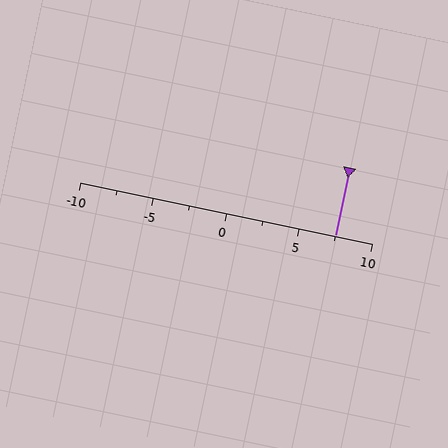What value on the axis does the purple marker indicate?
The marker indicates approximately 7.5.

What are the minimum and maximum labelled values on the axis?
The axis runs from -10 to 10.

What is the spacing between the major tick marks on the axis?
The major ticks are spaced 5 apart.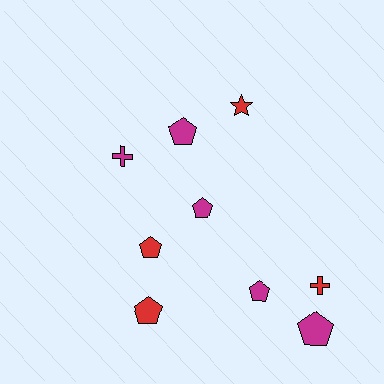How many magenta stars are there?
There are no magenta stars.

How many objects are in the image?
There are 9 objects.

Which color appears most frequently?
Magenta, with 5 objects.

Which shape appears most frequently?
Pentagon, with 6 objects.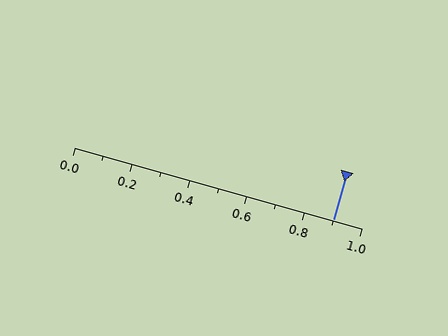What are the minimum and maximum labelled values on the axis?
The axis runs from 0.0 to 1.0.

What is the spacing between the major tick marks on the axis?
The major ticks are spaced 0.2 apart.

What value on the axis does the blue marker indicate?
The marker indicates approximately 0.9.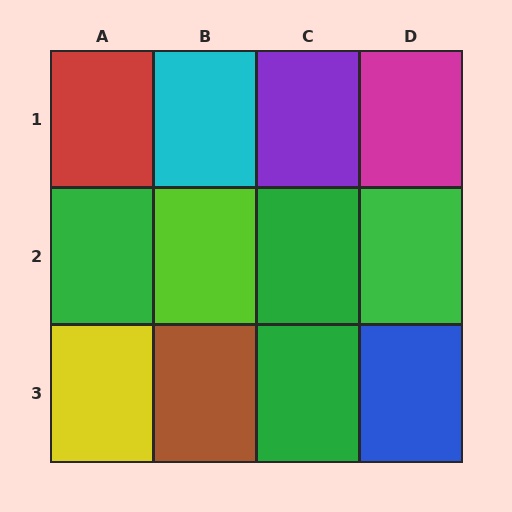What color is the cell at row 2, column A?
Green.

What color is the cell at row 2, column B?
Lime.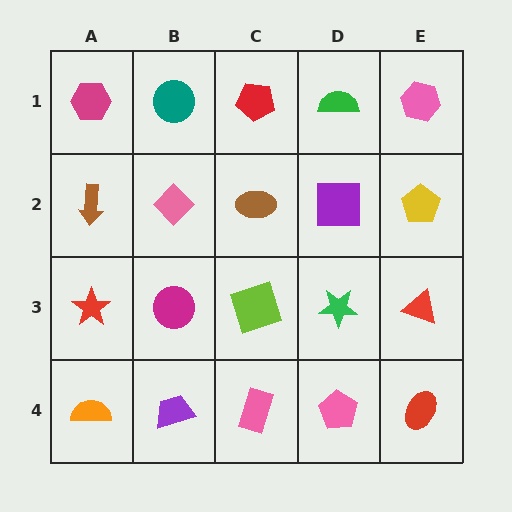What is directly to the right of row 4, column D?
A red ellipse.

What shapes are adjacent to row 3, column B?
A pink diamond (row 2, column B), a purple trapezoid (row 4, column B), a red star (row 3, column A), a lime square (row 3, column C).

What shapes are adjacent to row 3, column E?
A yellow pentagon (row 2, column E), a red ellipse (row 4, column E), a green star (row 3, column D).